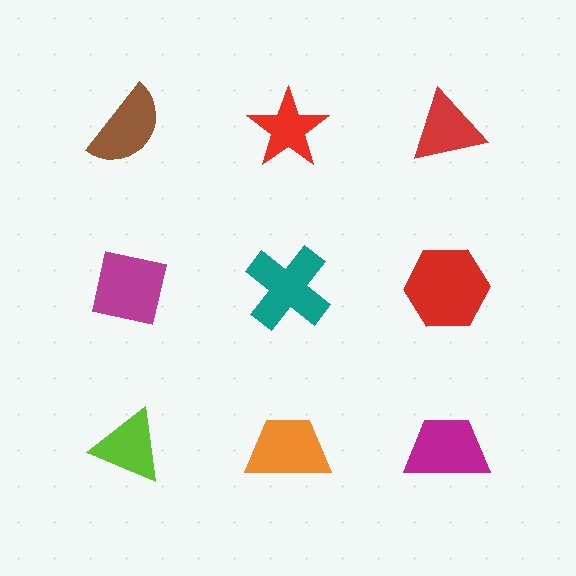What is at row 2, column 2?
A teal cross.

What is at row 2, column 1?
A magenta square.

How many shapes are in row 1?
3 shapes.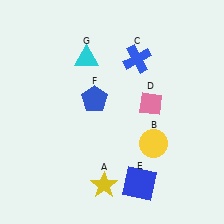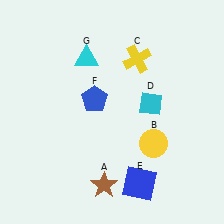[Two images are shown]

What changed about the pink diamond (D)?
In Image 1, D is pink. In Image 2, it changed to cyan.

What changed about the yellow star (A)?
In Image 1, A is yellow. In Image 2, it changed to brown.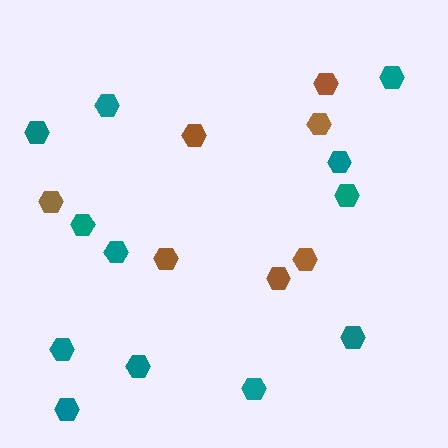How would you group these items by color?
There are 2 groups: one group of teal hexagons (12) and one group of brown hexagons (7).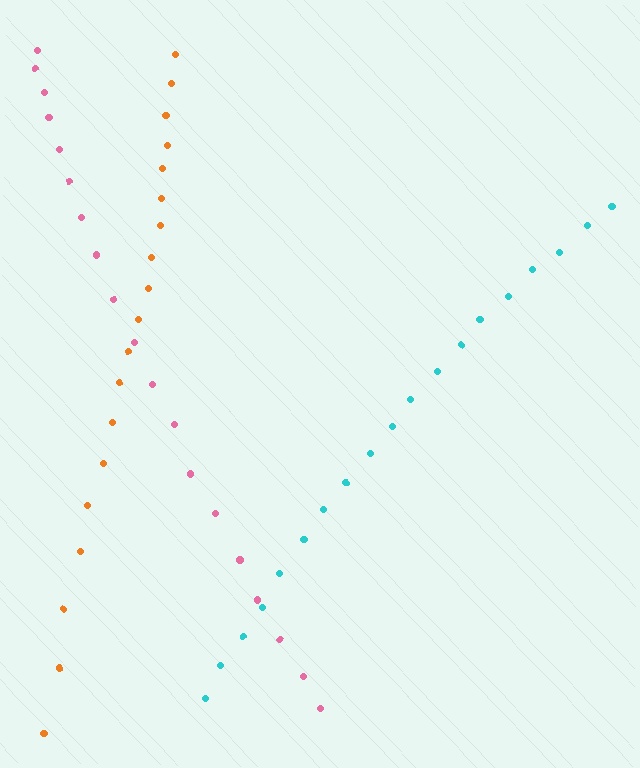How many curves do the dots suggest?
There are 3 distinct paths.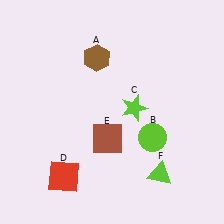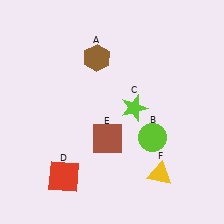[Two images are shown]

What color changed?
The triangle (F) changed from lime in Image 1 to yellow in Image 2.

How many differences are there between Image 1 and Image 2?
There is 1 difference between the two images.